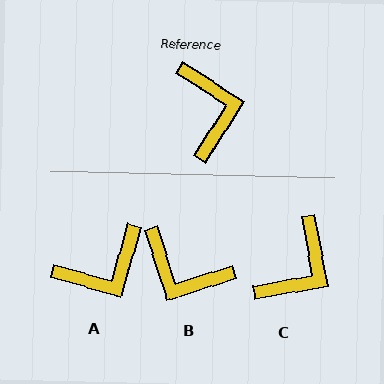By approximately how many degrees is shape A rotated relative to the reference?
Approximately 73 degrees clockwise.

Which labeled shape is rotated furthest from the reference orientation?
B, about 130 degrees away.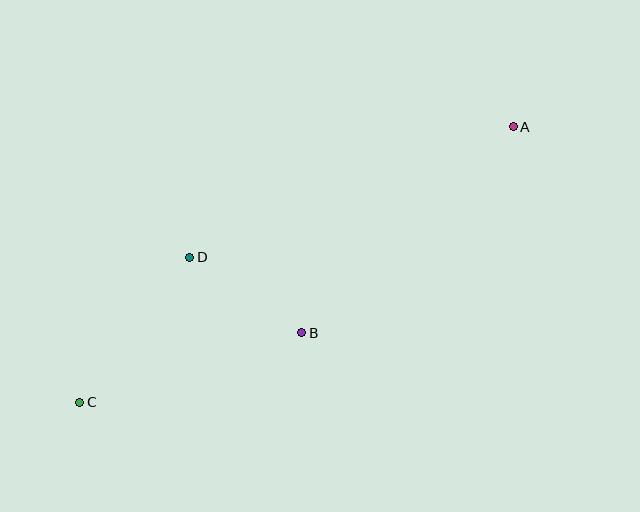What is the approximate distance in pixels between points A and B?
The distance between A and B is approximately 295 pixels.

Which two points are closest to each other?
Points B and D are closest to each other.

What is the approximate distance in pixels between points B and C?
The distance between B and C is approximately 232 pixels.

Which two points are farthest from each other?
Points A and C are farthest from each other.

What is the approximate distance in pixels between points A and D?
The distance between A and D is approximately 349 pixels.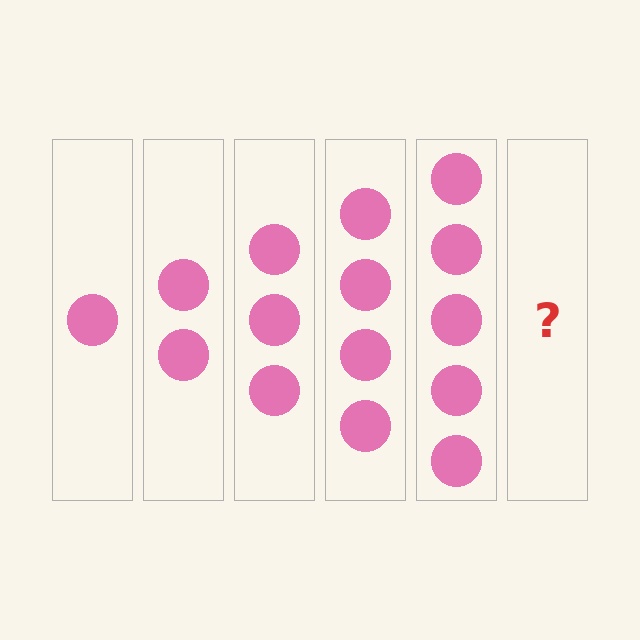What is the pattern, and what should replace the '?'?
The pattern is that each step adds one more circle. The '?' should be 6 circles.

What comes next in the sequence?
The next element should be 6 circles.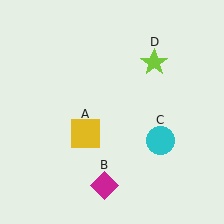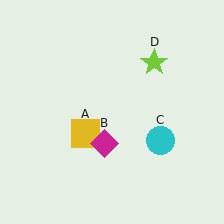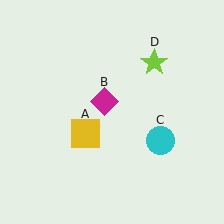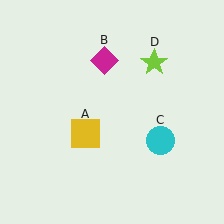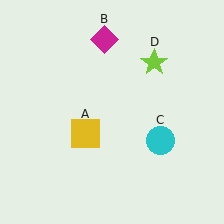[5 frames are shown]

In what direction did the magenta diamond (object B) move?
The magenta diamond (object B) moved up.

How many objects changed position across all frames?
1 object changed position: magenta diamond (object B).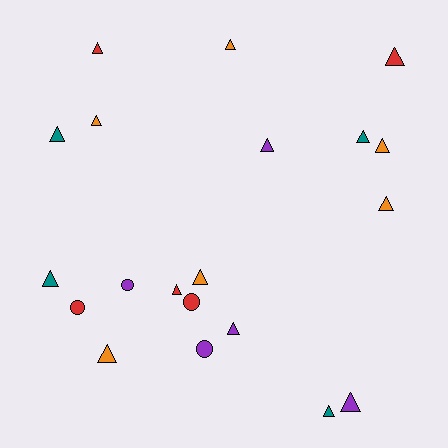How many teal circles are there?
There are no teal circles.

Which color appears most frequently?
Orange, with 6 objects.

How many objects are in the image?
There are 20 objects.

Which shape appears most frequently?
Triangle, with 16 objects.